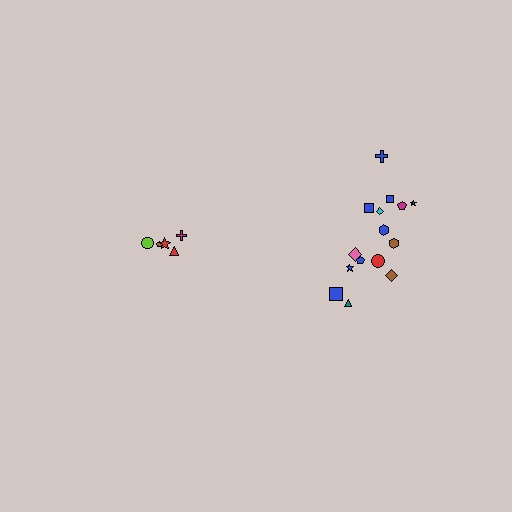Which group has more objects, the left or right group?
The right group.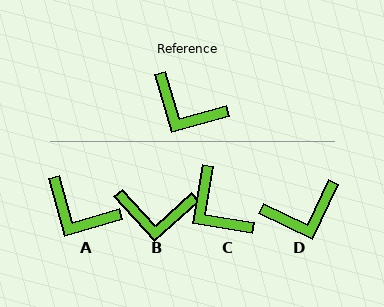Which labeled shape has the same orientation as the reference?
A.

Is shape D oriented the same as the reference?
No, it is off by about 49 degrees.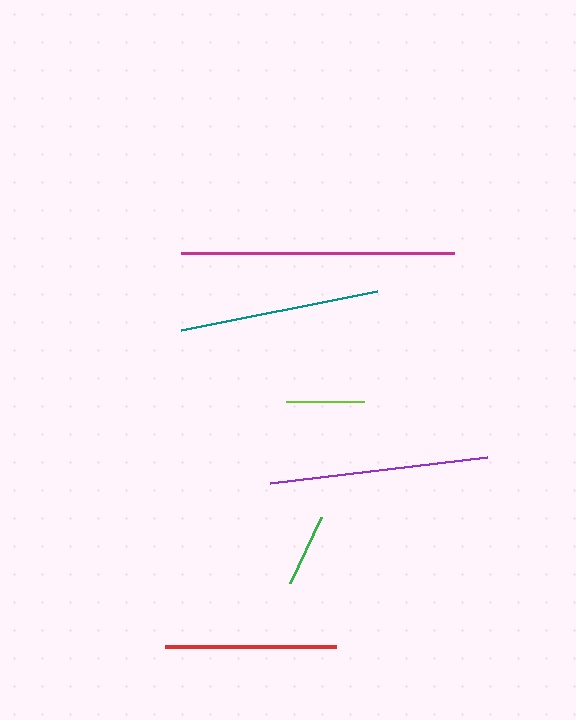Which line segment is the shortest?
The green line is the shortest at approximately 73 pixels.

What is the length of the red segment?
The red segment is approximately 171 pixels long.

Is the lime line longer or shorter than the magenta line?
The magenta line is longer than the lime line.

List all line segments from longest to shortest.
From longest to shortest: magenta, purple, teal, red, lime, green.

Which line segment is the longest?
The magenta line is the longest at approximately 273 pixels.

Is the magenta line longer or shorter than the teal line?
The magenta line is longer than the teal line.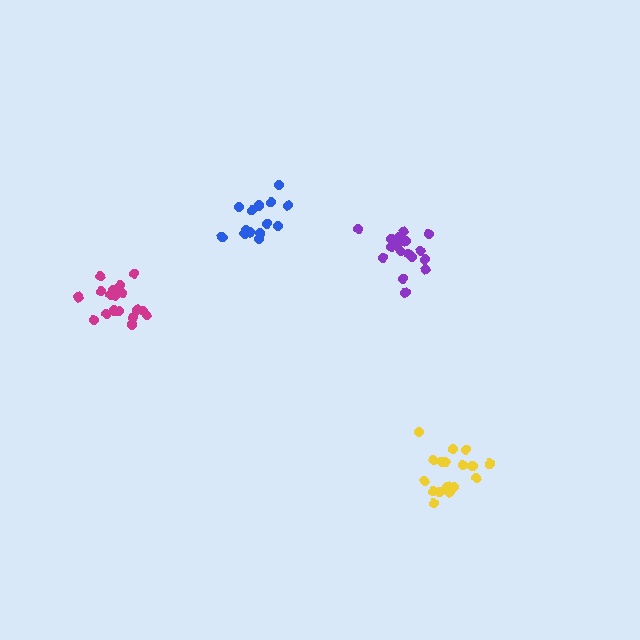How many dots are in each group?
Group 1: 19 dots, Group 2: 14 dots, Group 3: 18 dots, Group 4: 17 dots (68 total).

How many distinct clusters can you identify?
There are 4 distinct clusters.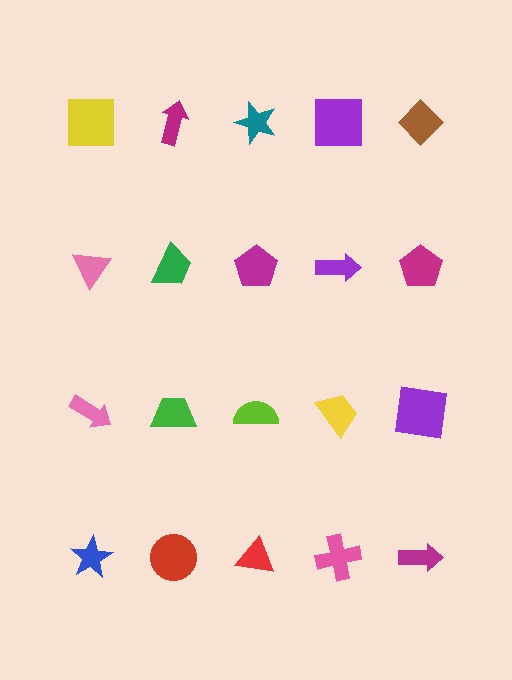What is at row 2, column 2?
A green trapezoid.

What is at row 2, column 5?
A magenta pentagon.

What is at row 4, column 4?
A pink cross.